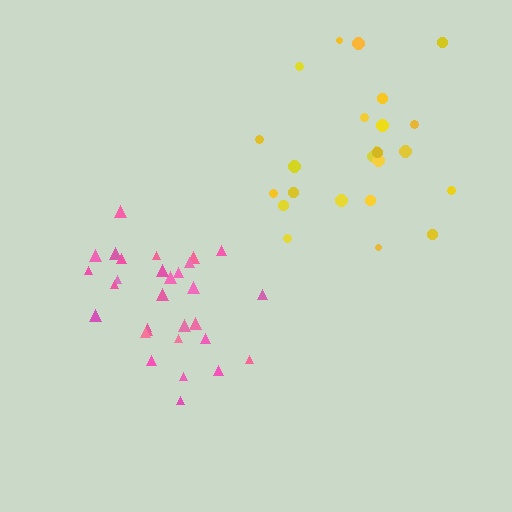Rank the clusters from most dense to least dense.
pink, yellow.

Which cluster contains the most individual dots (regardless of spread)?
Pink (30).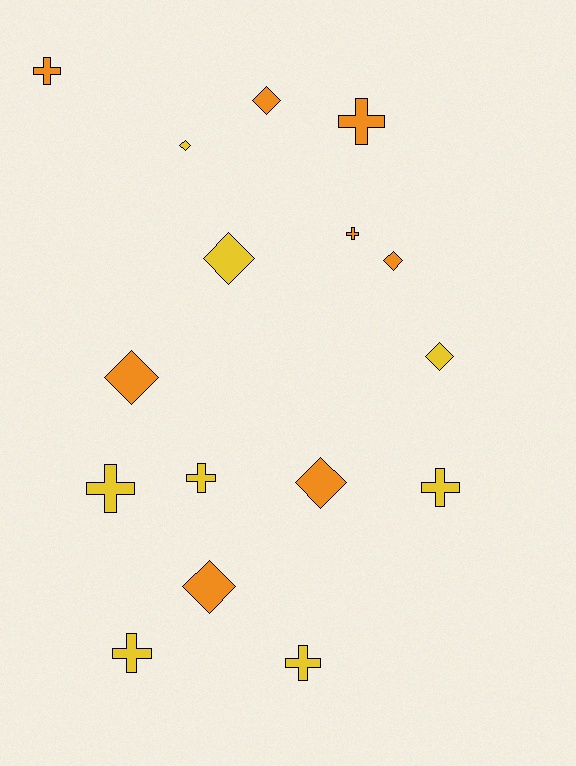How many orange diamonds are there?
There are 5 orange diamonds.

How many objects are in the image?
There are 16 objects.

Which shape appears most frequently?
Diamond, with 8 objects.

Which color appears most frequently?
Yellow, with 8 objects.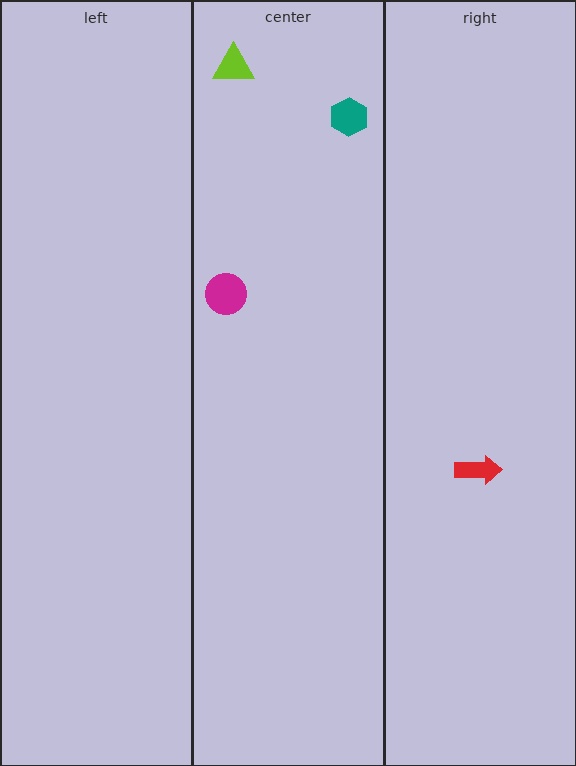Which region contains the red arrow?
The right region.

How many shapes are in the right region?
1.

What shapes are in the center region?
The lime triangle, the magenta circle, the teal hexagon.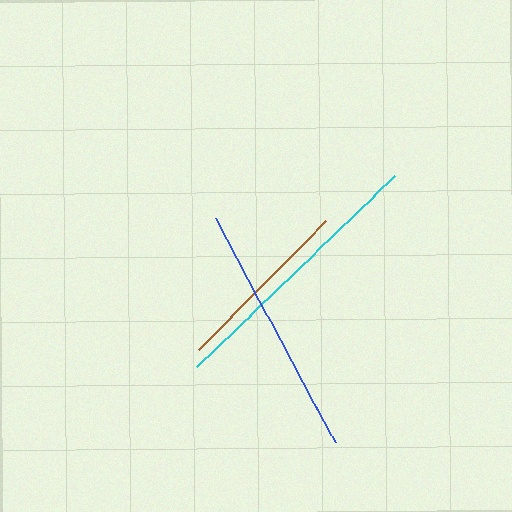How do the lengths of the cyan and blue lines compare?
The cyan and blue lines are approximately the same length.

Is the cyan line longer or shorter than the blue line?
The cyan line is longer than the blue line.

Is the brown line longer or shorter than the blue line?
The blue line is longer than the brown line.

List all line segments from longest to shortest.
From longest to shortest: cyan, blue, brown.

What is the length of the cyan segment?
The cyan segment is approximately 276 pixels long.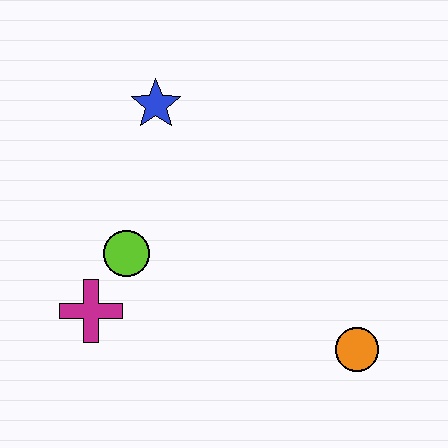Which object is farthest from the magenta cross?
The orange circle is farthest from the magenta cross.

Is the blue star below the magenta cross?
No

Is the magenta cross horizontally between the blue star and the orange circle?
No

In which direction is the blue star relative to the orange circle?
The blue star is above the orange circle.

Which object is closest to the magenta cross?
The lime circle is closest to the magenta cross.